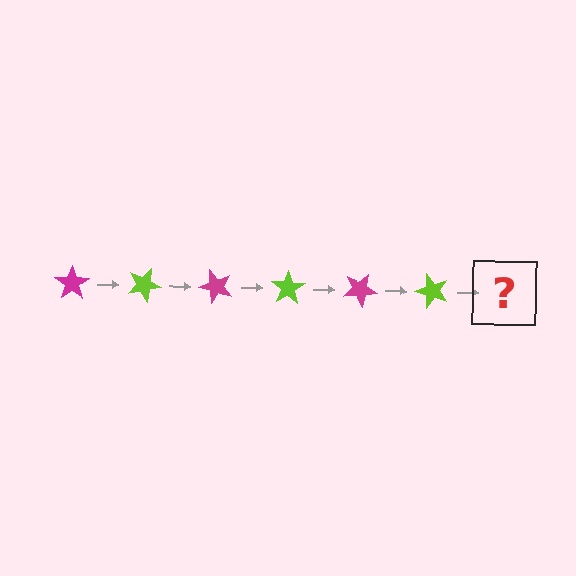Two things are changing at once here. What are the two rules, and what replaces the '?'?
The two rules are that it rotates 25 degrees each step and the color cycles through magenta and lime. The '?' should be a magenta star, rotated 150 degrees from the start.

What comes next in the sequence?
The next element should be a magenta star, rotated 150 degrees from the start.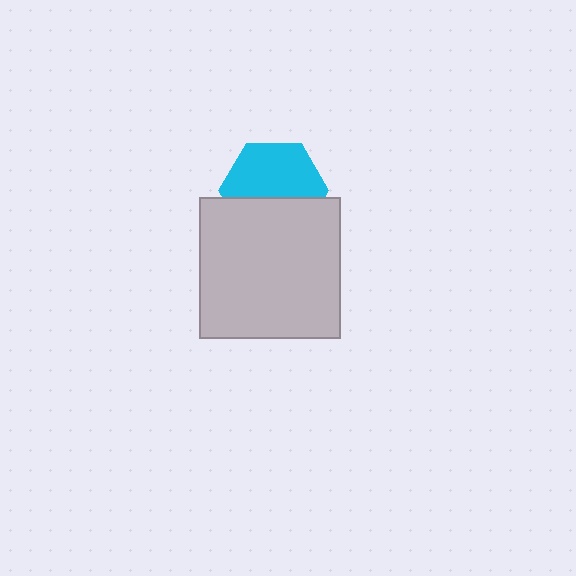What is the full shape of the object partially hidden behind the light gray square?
The partially hidden object is a cyan hexagon.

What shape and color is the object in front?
The object in front is a light gray square.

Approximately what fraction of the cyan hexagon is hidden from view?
Roughly 41% of the cyan hexagon is hidden behind the light gray square.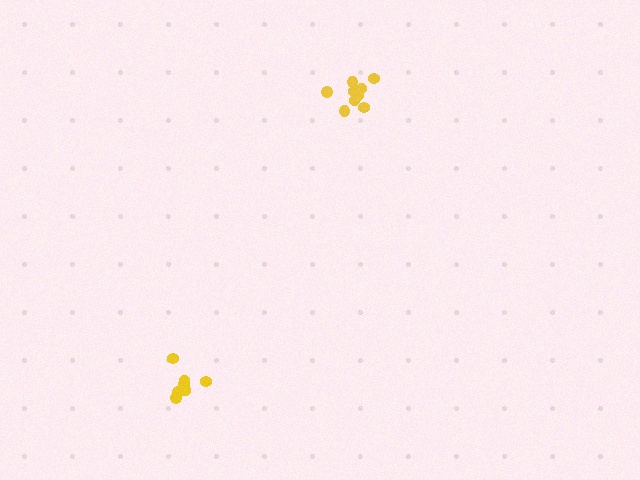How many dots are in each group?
Group 1: 9 dots, Group 2: 7 dots (16 total).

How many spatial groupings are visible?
There are 2 spatial groupings.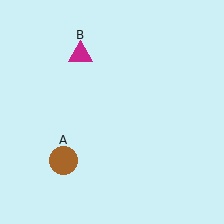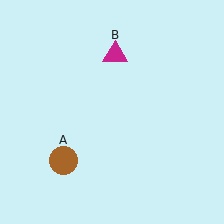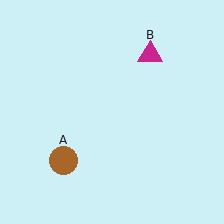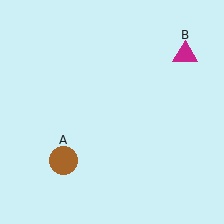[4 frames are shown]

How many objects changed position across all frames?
1 object changed position: magenta triangle (object B).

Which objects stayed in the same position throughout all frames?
Brown circle (object A) remained stationary.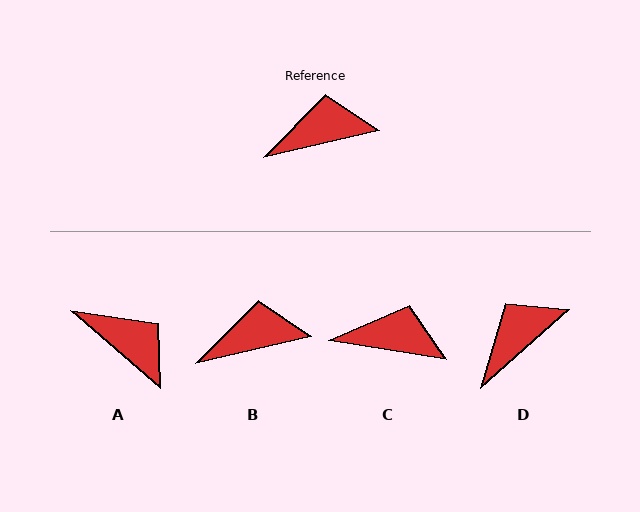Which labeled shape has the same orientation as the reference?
B.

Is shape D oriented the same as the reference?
No, it is off by about 28 degrees.